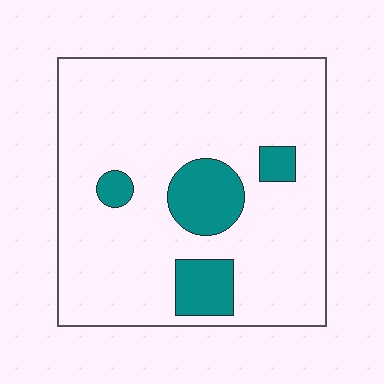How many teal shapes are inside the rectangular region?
4.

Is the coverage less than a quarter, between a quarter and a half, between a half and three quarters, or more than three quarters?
Less than a quarter.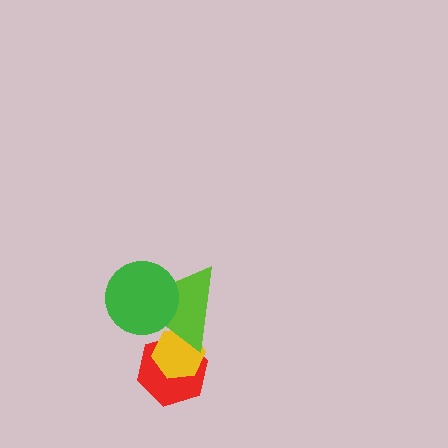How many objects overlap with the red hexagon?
2 objects overlap with the red hexagon.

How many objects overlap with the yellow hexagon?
2 objects overlap with the yellow hexagon.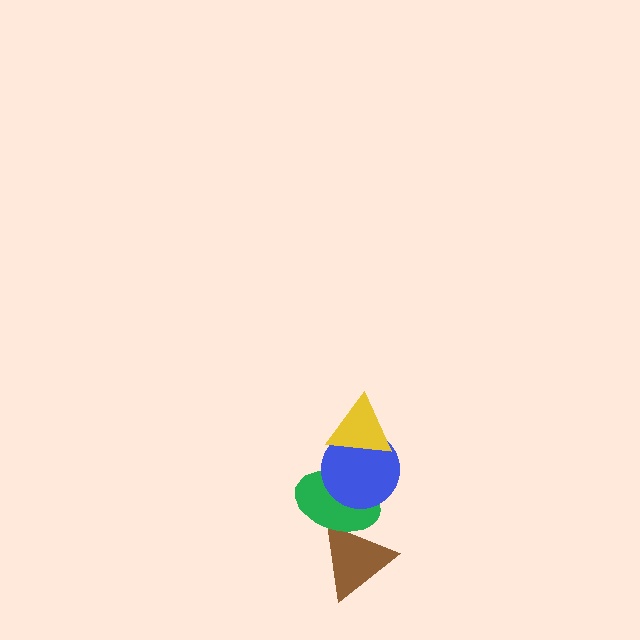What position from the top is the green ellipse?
The green ellipse is 3rd from the top.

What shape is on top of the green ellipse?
The blue circle is on top of the green ellipse.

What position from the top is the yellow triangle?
The yellow triangle is 1st from the top.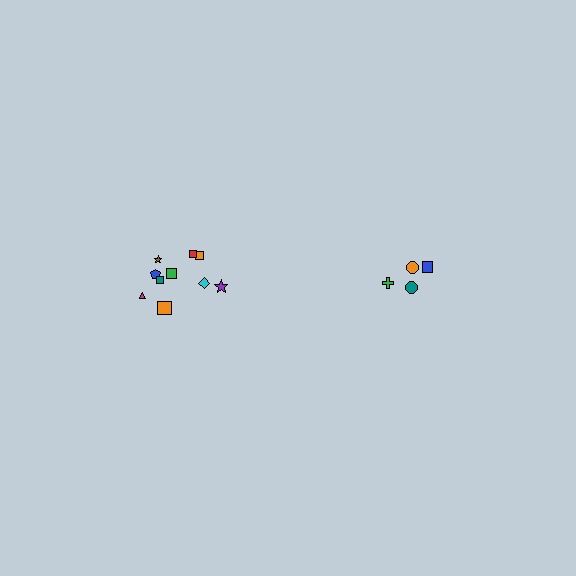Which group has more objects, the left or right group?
The left group.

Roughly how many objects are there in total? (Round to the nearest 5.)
Roughly 15 objects in total.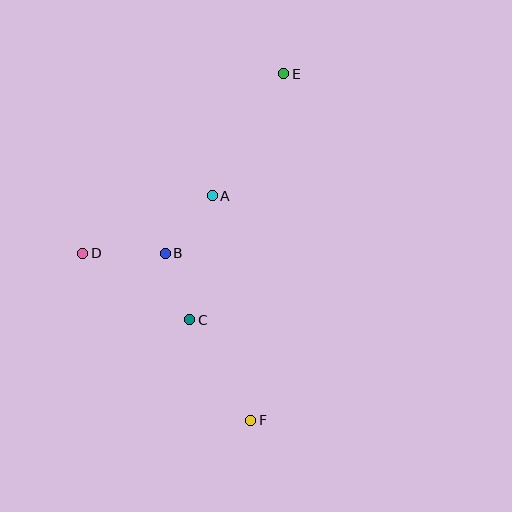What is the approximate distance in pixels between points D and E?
The distance between D and E is approximately 270 pixels.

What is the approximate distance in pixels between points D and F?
The distance between D and F is approximately 237 pixels.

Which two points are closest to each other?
Points B and C are closest to each other.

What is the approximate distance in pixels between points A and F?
The distance between A and F is approximately 228 pixels.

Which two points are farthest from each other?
Points E and F are farthest from each other.